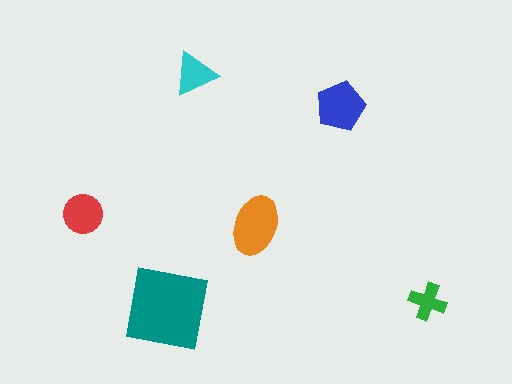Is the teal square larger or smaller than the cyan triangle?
Larger.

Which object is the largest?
The teal square.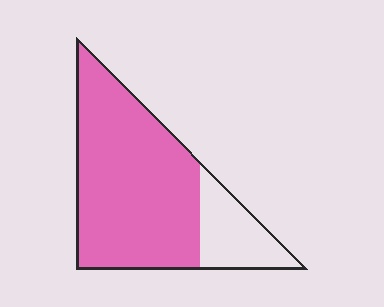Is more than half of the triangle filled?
Yes.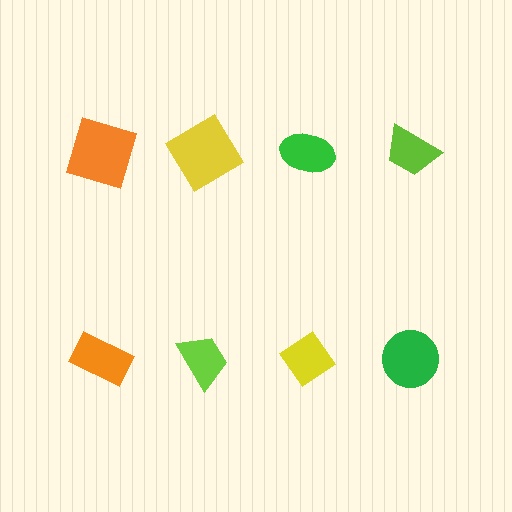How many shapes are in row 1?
4 shapes.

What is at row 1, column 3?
A green ellipse.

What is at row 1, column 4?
A lime trapezoid.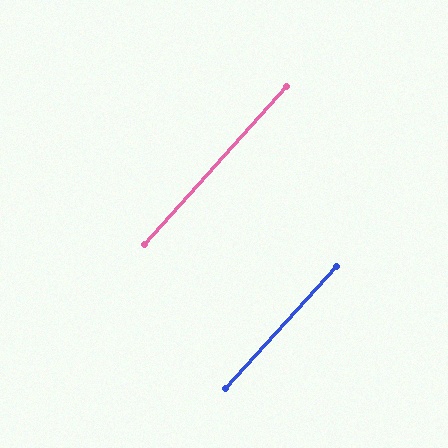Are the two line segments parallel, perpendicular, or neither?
Parallel — their directions differ by only 0.2°.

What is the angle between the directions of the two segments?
Approximately 0 degrees.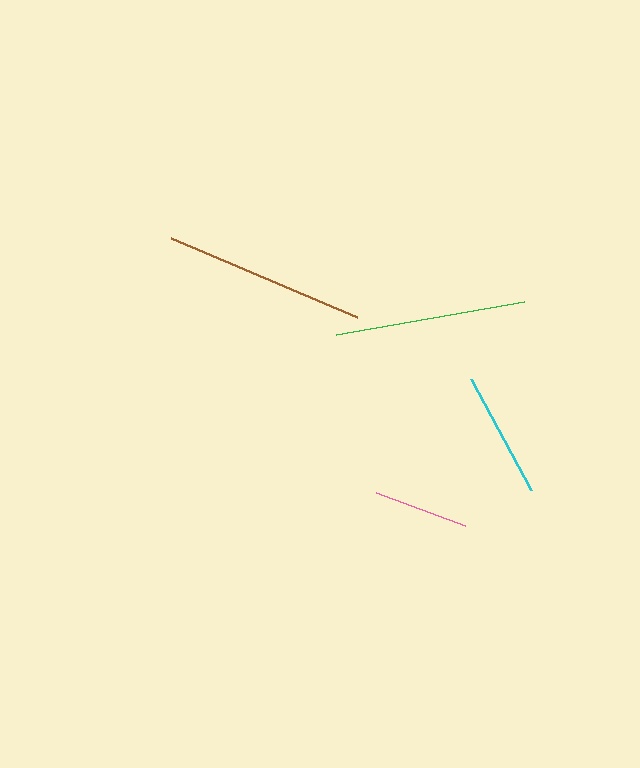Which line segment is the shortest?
The pink line is the shortest at approximately 95 pixels.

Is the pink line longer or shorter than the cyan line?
The cyan line is longer than the pink line.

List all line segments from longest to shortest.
From longest to shortest: brown, green, cyan, pink.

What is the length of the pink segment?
The pink segment is approximately 95 pixels long.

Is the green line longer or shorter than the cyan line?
The green line is longer than the cyan line.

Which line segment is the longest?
The brown line is the longest at approximately 202 pixels.